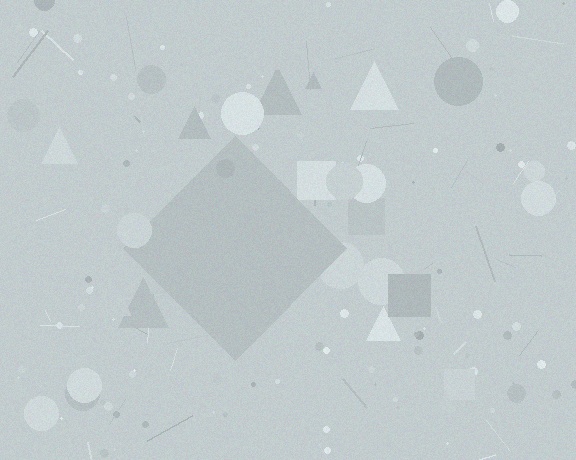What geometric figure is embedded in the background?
A diamond is embedded in the background.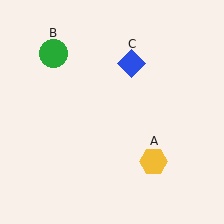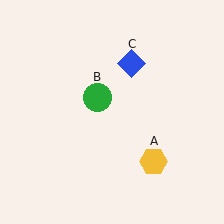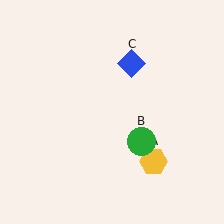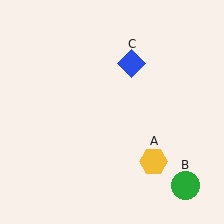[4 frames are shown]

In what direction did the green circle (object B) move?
The green circle (object B) moved down and to the right.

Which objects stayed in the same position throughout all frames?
Yellow hexagon (object A) and blue diamond (object C) remained stationary.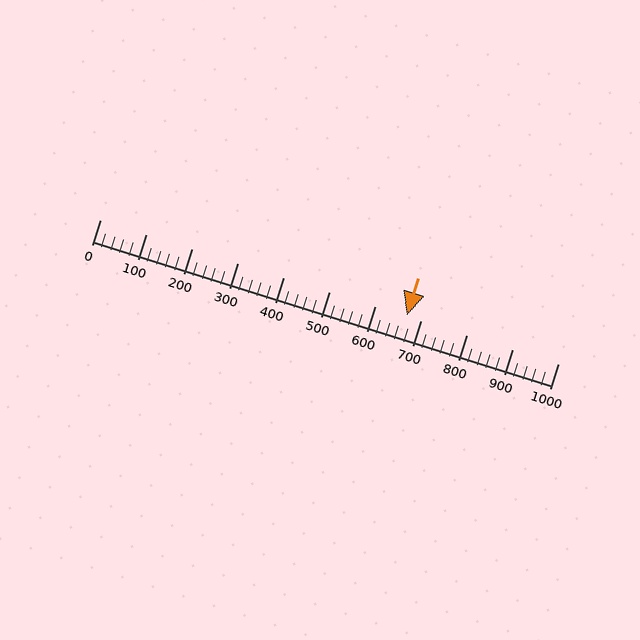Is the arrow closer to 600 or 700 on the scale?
The arrow is closer to 700.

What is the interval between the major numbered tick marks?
The major tick marks are spaced 100 units apart.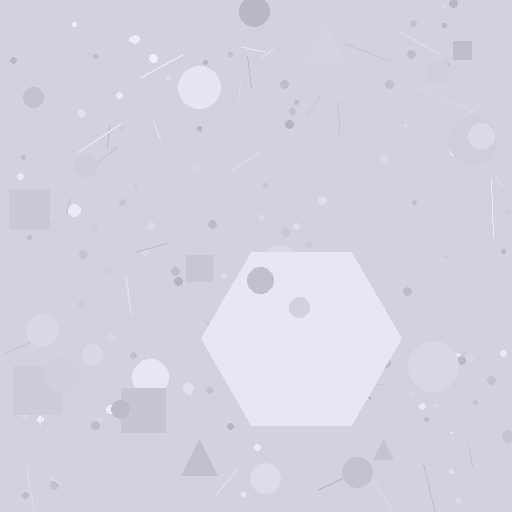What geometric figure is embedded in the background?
A hexagon is embedded in the background.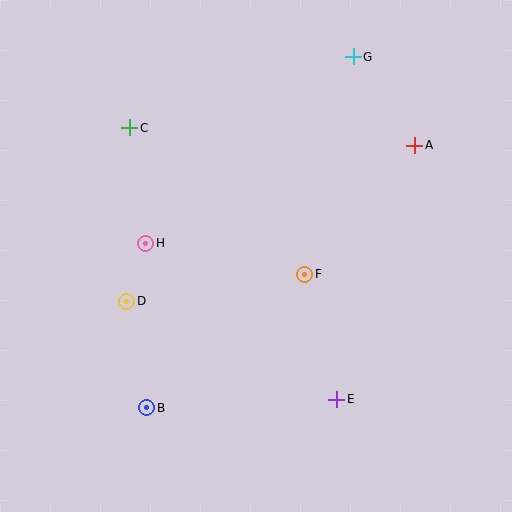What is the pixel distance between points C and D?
The distance between C and D is 174 pixels.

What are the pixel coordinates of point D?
Point D is at (127, 301).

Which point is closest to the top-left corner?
Point C is closest to the top-left corner.